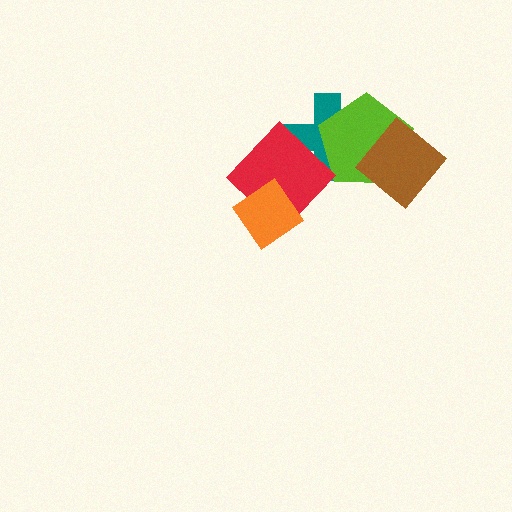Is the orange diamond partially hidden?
No, no other shape covers it.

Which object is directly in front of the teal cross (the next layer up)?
The lime pentagon is directly in front of the teal cross.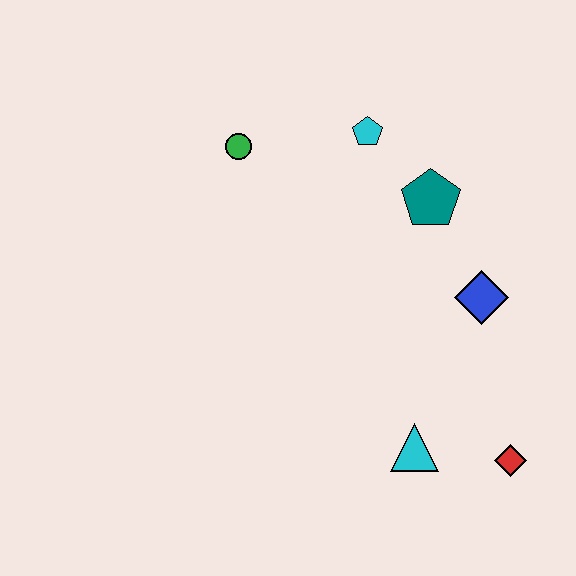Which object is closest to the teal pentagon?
The cyan pentagon is closest to the teal pentagon.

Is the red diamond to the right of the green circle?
Yes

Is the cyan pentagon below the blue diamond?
No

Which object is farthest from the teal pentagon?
The red diamond is farthest from the teal pentagon.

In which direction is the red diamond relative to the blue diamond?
The red diamond is below the blue diamond.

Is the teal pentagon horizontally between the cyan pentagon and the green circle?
No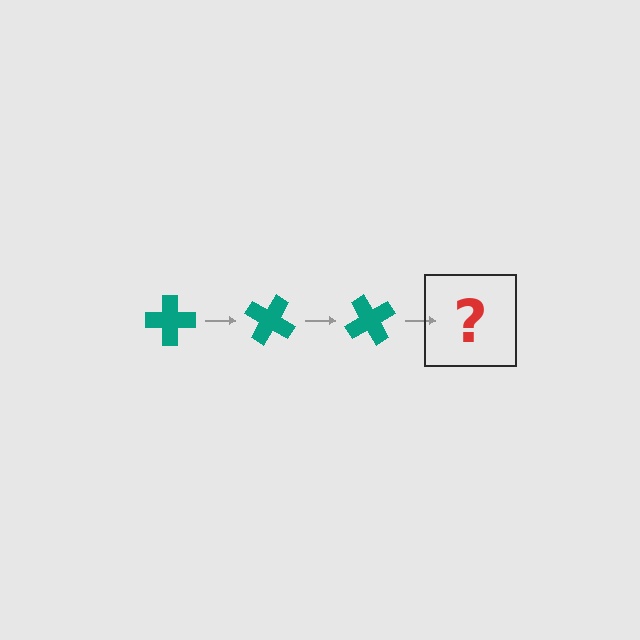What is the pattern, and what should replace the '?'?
The pattern is that the cross rotates 30 degrees each step. The '?' should be a teal cross rotated 90 degrees.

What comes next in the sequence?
The next element should be a teal cross rotated 90 degrees.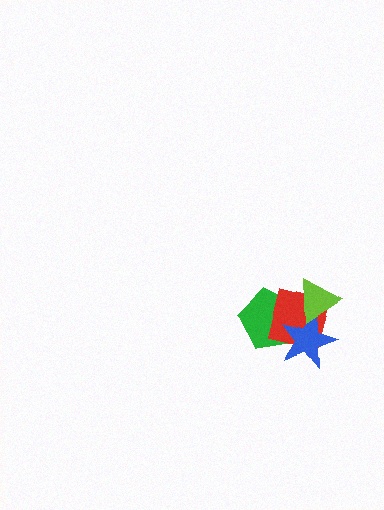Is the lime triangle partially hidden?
No, no other shape covers it.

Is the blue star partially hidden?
Yes, it is partially covered by another shape.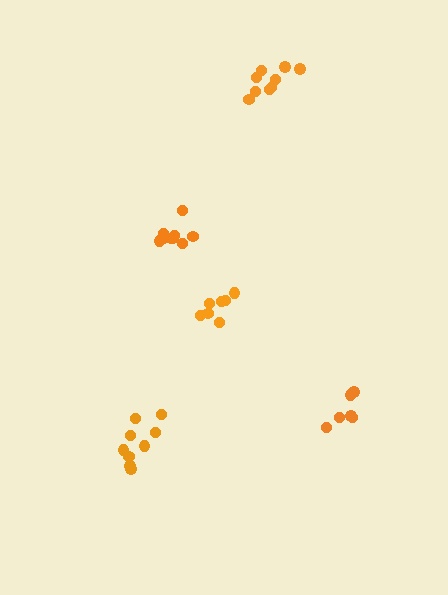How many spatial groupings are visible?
There are 5 spatial groupings.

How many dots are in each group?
Group 1: 7 dots, Group 2: 9 dots, Group 3: 9 dots, Group 4: 6 dots, Group 5: 9 dots (40 total).